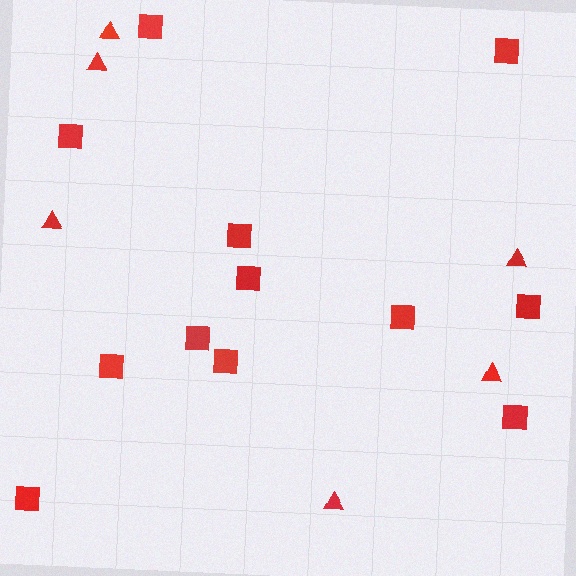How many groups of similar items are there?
There are 2 groups: one group of squares (12) and one group of triangles (6).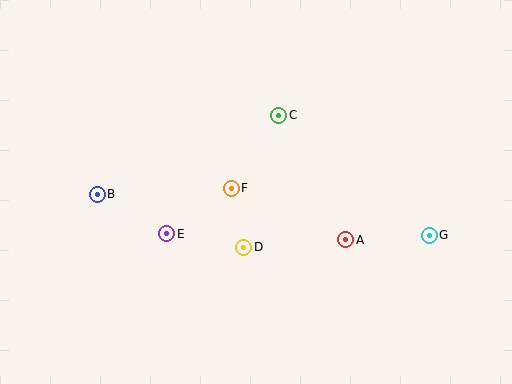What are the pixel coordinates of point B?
Point B is at (97, 194).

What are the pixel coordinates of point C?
Point C is at (279, 115).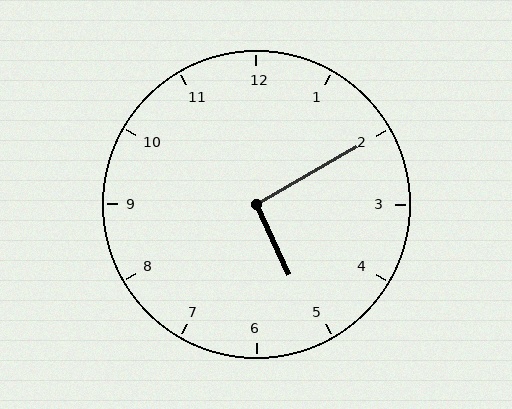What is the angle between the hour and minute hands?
Approximately 95 degrees.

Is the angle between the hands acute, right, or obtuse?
It is right.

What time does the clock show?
5:10.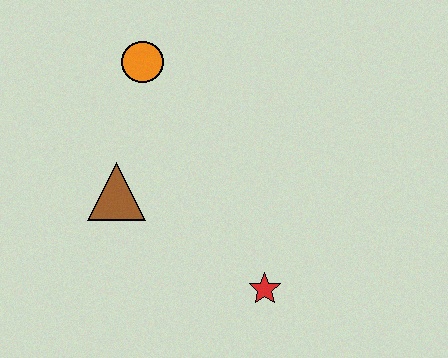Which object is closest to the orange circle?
The brown triangle is closest to the orange circle.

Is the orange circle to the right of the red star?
No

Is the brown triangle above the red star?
Yes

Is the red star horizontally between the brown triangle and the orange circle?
No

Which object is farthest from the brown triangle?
The red star is farthest from the brown triangle.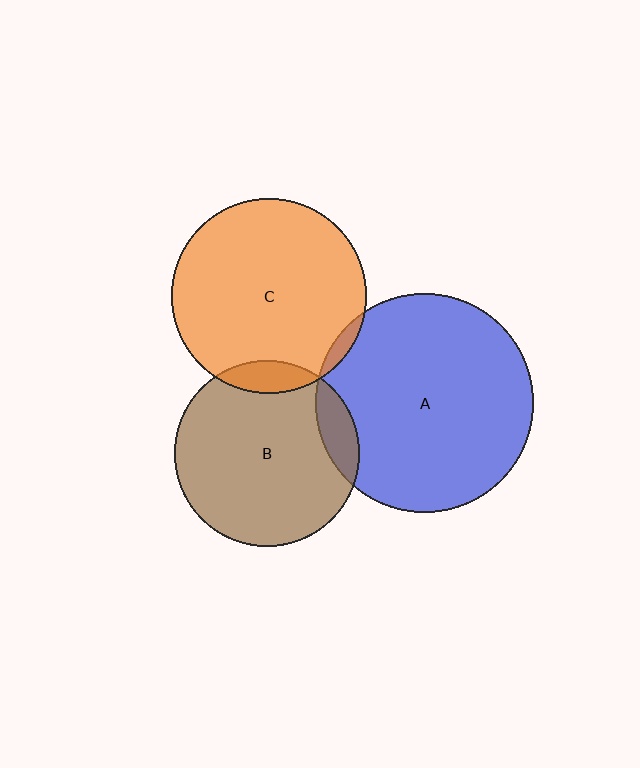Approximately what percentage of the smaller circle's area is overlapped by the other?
Approximately 10%.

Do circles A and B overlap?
Yes.